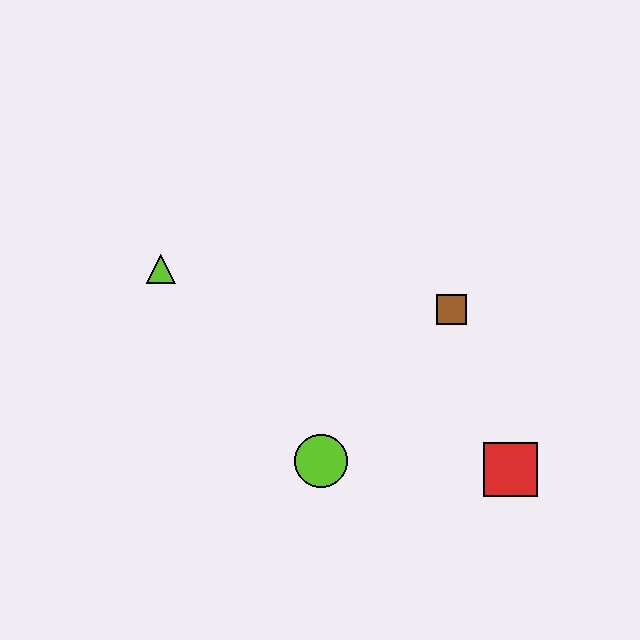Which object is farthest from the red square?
The lime triangle is farthest from the red square.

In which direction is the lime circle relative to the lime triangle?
The lime circle is below the lime triangle.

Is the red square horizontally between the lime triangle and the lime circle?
No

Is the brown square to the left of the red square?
Yes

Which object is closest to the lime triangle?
The lime circle is closest to the lime triangle.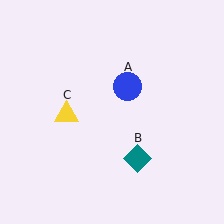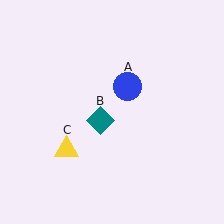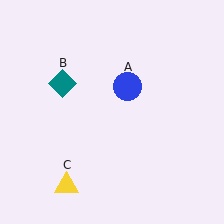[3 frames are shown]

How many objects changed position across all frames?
2 objects changed position: teal diamond (object B), yellow triangle (object C).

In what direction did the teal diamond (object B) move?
The teal diamond (object B) moved up and to the left.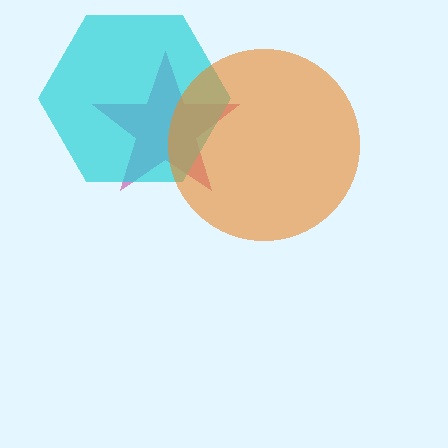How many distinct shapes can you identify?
There are 3 distinct shapes: a magenta star, a cyan hexagon, an orange circle.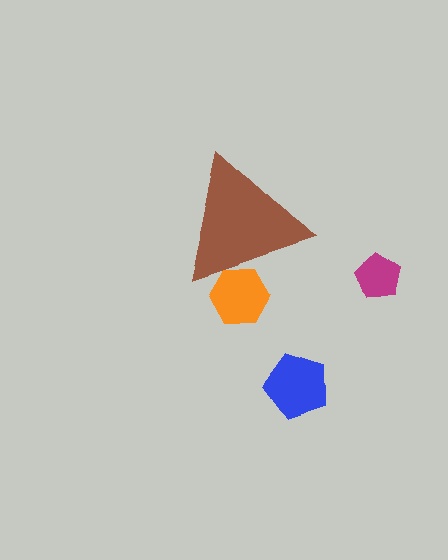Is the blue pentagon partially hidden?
No, the blue pentagon is fully visible.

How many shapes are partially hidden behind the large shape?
1 shape is partially hidden.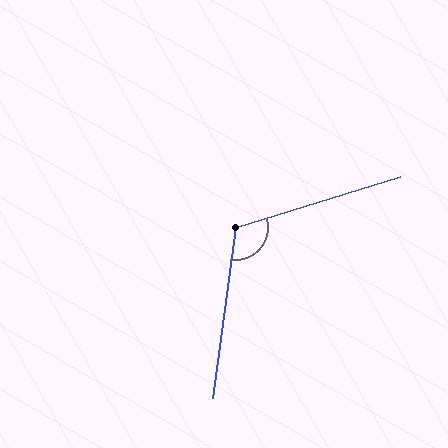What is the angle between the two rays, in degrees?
Approximately 115 degrees.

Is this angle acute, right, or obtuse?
It is obtuse.